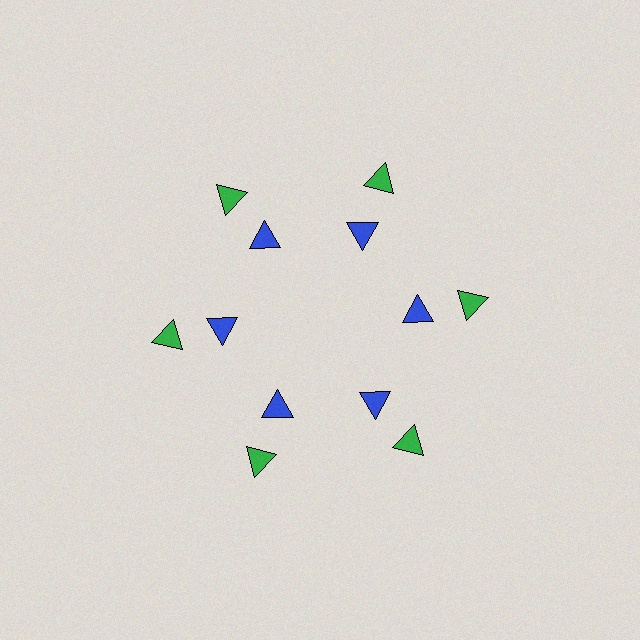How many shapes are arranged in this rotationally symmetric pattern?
There are 12 shapes, arranged in 6 groups of 2.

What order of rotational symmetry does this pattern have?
This pattern has 6-fold rotational symmetry.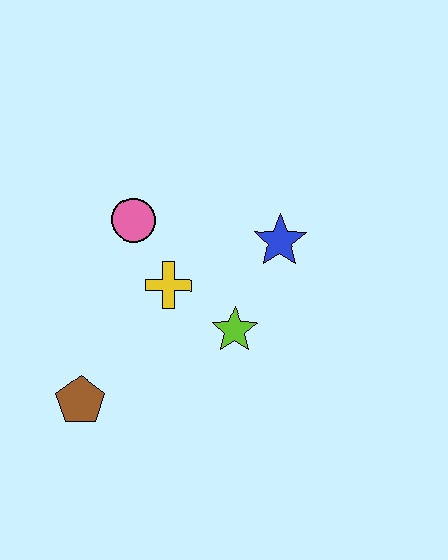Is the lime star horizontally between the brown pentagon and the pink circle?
No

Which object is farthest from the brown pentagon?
The blue star is farthest from the brown pentagon.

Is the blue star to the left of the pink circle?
No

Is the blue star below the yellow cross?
No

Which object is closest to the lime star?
The yellow cross is closest to the lime star.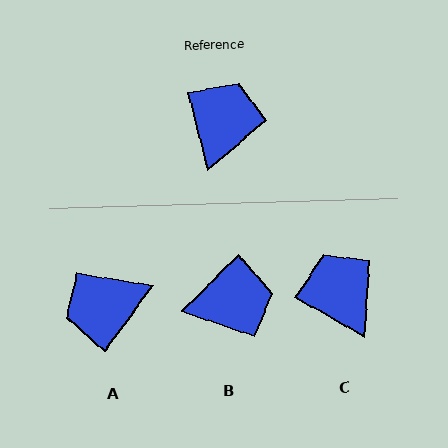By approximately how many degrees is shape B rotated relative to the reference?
Approximately 59 degrees clockwise.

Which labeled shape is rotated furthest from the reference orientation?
A, about 130 degrees away.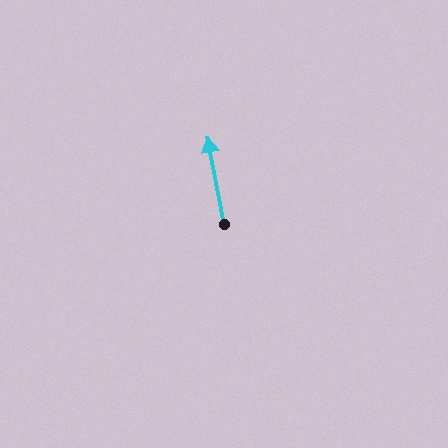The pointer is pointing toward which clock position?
Roughly 12 o'clock.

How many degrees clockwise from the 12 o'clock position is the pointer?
Approximately 349 degrees.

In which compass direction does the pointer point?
North.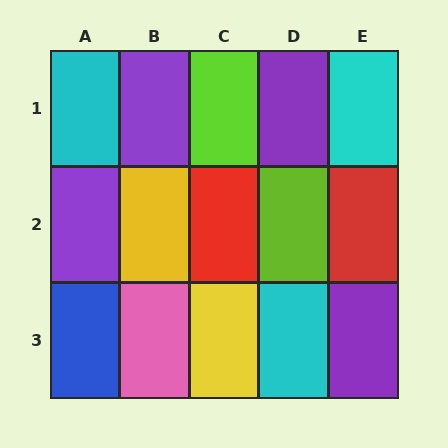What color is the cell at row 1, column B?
Purple.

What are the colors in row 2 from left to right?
Purple, yellow, red, lime, red.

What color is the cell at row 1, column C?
Lime.